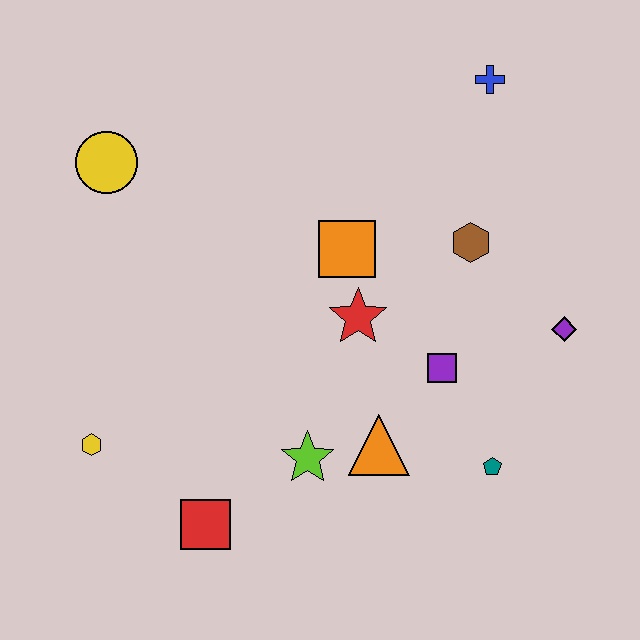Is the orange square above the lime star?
Yes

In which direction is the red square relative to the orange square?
The red square is below the orange square.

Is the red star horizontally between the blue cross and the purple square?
No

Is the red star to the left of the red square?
No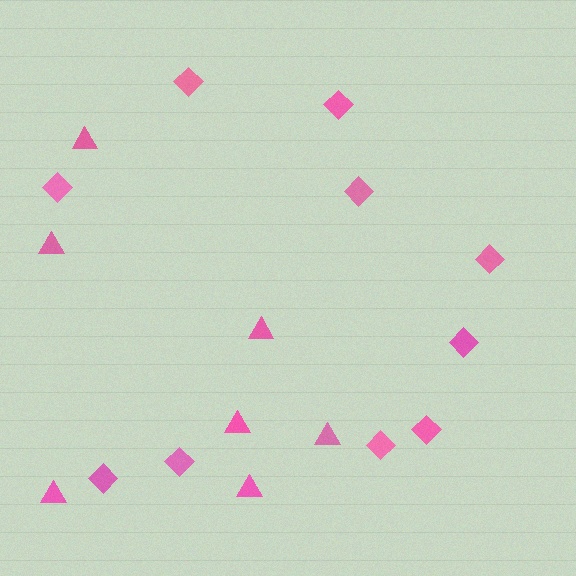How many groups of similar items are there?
There are 2 groups: one group of diamonds (10) and one group of triangles (7).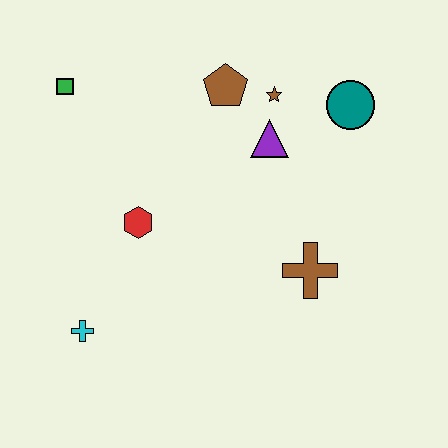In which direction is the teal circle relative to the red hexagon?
The teal circle is to the right of the red hexagon.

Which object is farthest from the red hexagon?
The teal circle is farthest from the red hexagon.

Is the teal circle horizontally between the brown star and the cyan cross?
No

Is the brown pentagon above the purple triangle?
Yes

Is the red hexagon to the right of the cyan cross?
Yes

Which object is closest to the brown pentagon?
The brown star is closest to the brown pentagon.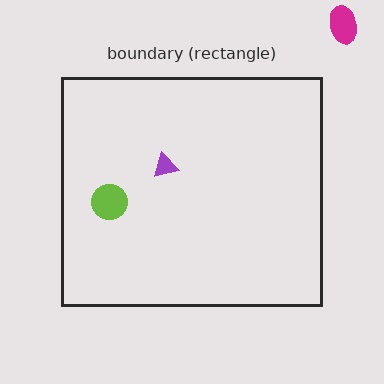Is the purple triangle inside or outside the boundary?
Inside.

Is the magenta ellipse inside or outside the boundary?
Outside.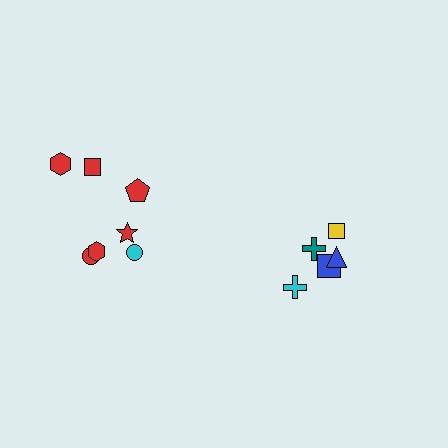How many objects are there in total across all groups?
There are 12 objects.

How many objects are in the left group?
There are 7 objects.